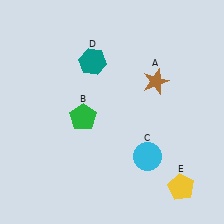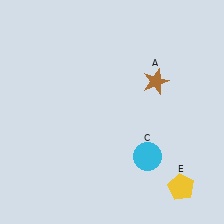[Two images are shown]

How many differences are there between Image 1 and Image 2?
There are 2 differences between the two images.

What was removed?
The green pentagon (B), the teal hexagon (D) were removed in Image 2.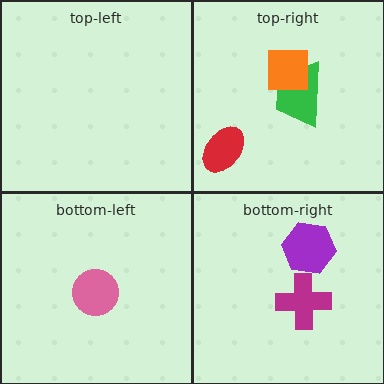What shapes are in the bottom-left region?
The pink circle.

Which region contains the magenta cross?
The bottom-right region.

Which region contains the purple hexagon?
The bottom-right region.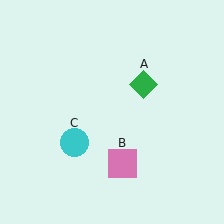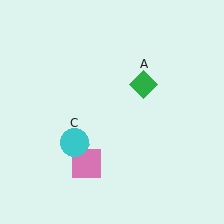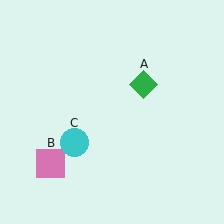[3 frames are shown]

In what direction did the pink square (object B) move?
The pink square (object B) moved left.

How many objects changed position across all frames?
1 object changed position: pink square (object B).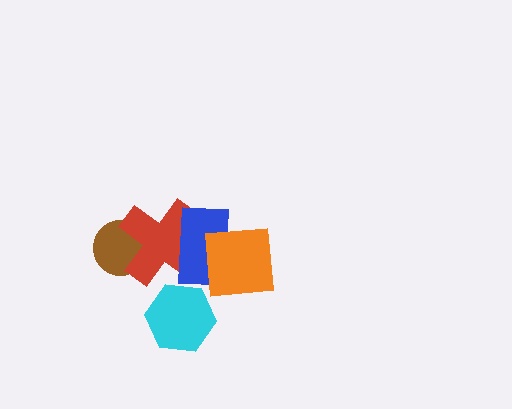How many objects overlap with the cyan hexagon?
0 objects overlap with the cyan hexagon.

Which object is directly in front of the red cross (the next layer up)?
The blue rectangle is directly in front of the red cross.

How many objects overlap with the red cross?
3 objects overlap with the red cross.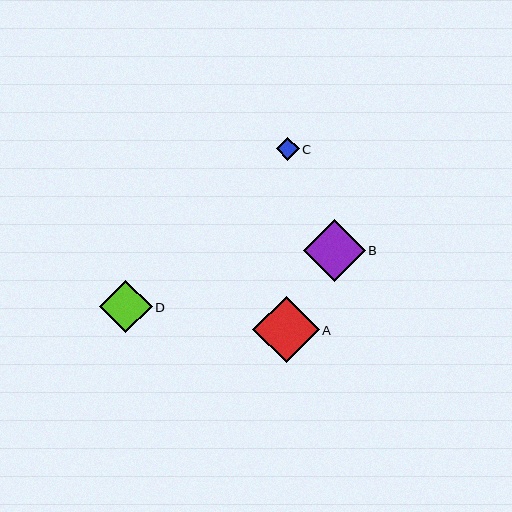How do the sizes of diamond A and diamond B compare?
Diamond A and diamond B are approximately the same size.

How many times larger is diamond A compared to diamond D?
Diamond A is approximately 1.3 times the size of diamond D.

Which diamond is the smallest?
Diamond C is the smallest with a size of approximately 23 pixels.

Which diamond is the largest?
Diamond A is the largest with a size of approximately 66 pixels.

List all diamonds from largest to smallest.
From largest to smallest: A, B, D, C.